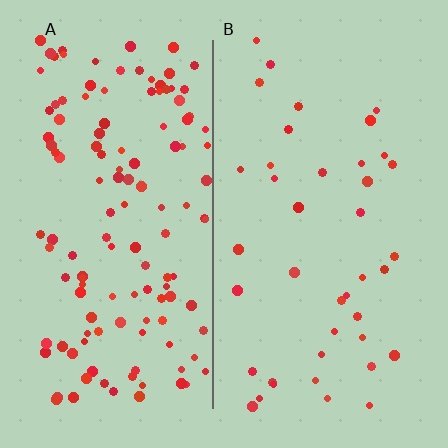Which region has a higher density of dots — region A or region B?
A (the left).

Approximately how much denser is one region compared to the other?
Approximately 3.2× — region A over region B.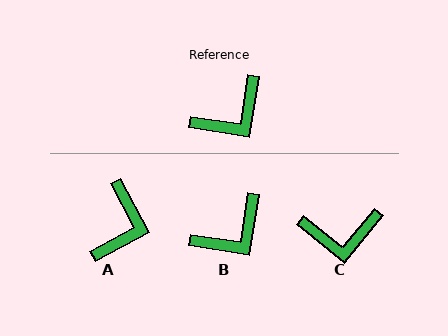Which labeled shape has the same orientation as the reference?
B.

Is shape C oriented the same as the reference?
No, it is off by about 31 degrees.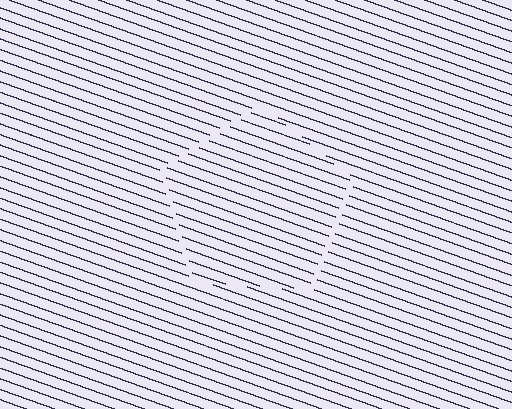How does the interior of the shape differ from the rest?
The interior of the shape contains the same grating, shifted by half a period — the contour is defined by the phase discontinuity where line-ends from the inner and outer gratings abut.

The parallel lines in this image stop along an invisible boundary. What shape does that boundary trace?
An illusory pentagon. The interior of the shape contains the same grating, shifted by half a period — the contour is defined by the phase discontinuity where line-ends from the inner and outer gratings abut.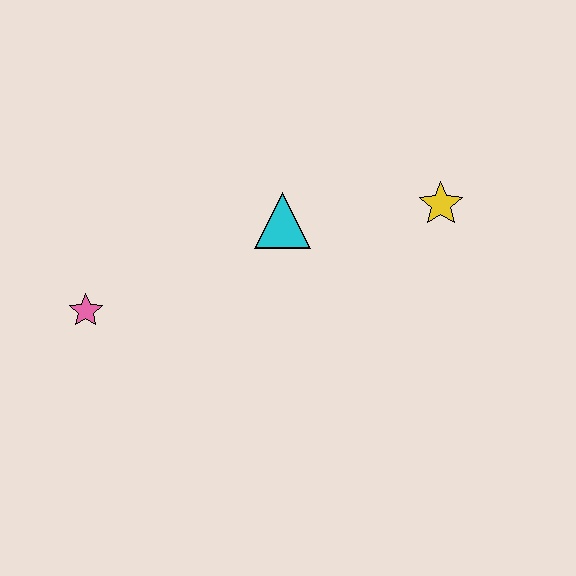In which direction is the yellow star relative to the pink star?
The yellow star is to the right of the pink star.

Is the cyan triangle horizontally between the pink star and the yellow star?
Yes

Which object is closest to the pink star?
The cyan triangle is closest to the pink star.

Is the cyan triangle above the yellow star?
No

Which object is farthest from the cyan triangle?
The pink star is farthest from the cyan triangle.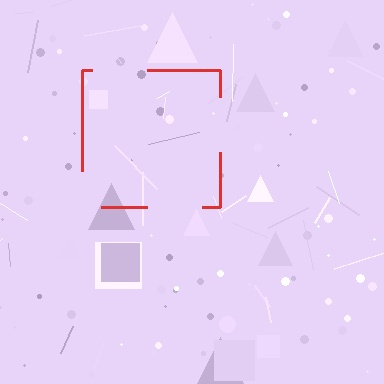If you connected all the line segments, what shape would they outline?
They would outline a square.